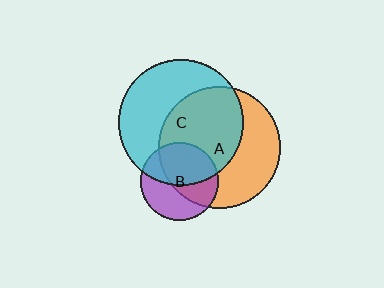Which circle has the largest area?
Circle C (cyan).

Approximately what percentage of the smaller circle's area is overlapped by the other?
Approximately 55%.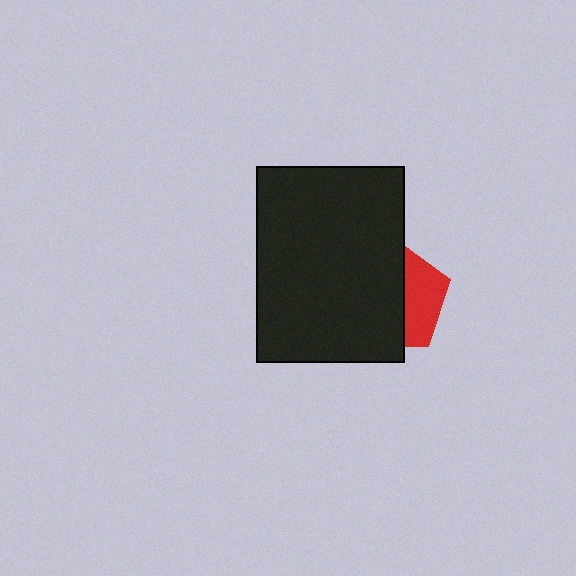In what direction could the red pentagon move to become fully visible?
The red pentagon could move right. That would shift it out from behind the black rectangle entirely.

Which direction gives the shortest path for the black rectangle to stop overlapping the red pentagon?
Moving left gives the shortest separation.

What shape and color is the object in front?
The object in front is a black rectangle.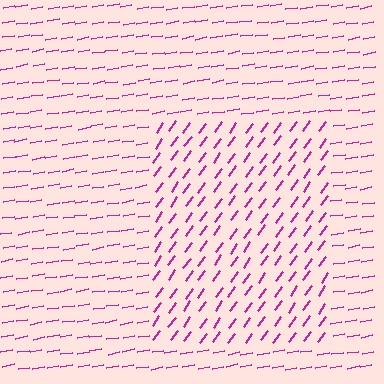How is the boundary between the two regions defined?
The boundary is defined purely by a change in line orientation (approximately 45 degrees difference). All lines are the same color and thickness.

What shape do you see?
I see a rectangle.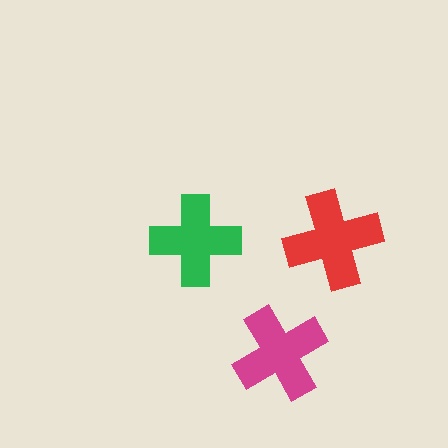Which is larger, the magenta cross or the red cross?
The red one.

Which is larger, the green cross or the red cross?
The red one.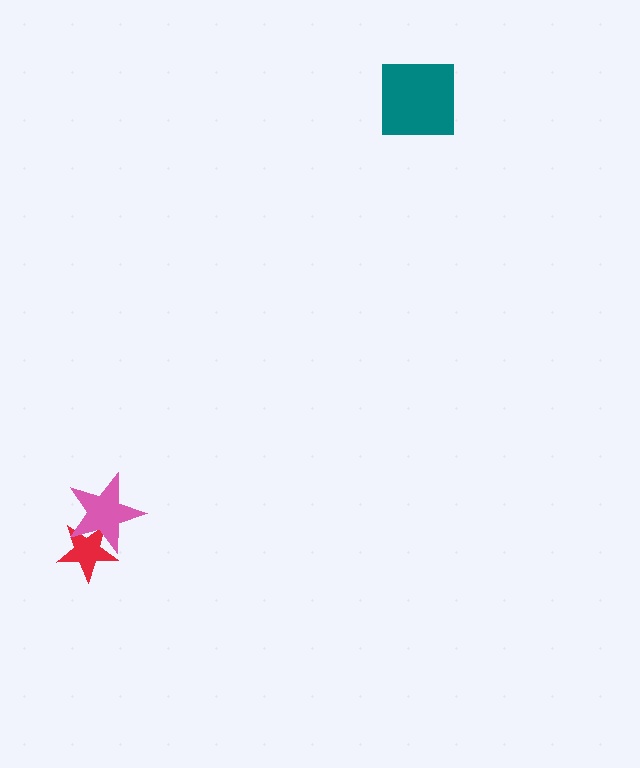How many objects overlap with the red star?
1 object overlaps with the red star.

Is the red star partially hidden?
Yes, it is partially covered by another shape.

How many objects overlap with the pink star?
1 object overlaps with the pink star.